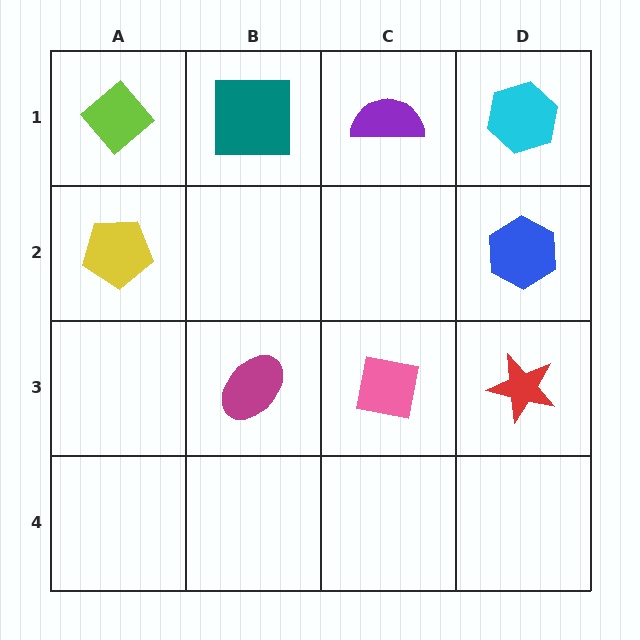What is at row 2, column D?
A blue hexagon.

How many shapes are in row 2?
2 shapes.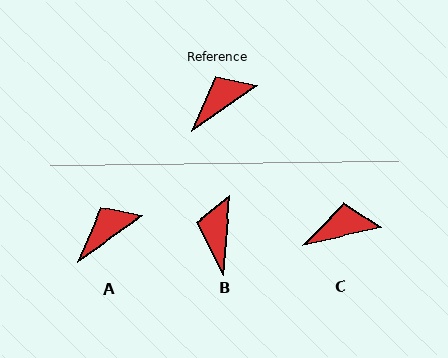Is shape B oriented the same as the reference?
No, it is off by about 51 degrees.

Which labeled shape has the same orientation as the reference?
A.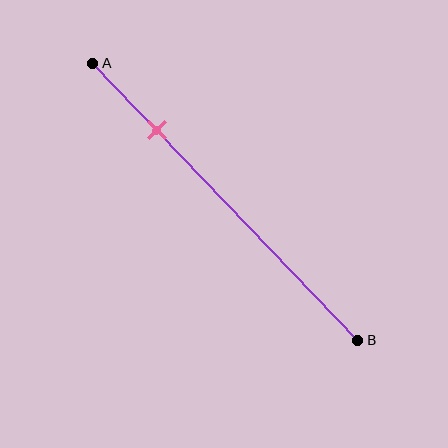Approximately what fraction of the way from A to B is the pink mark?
The pink mark is approximately 25% of the way from A to B.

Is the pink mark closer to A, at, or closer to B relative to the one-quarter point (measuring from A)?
The pink mark is approximately at the one-quarter point of segment AB.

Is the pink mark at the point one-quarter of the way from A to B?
Yes, the mark is approximately at the one-quarter point.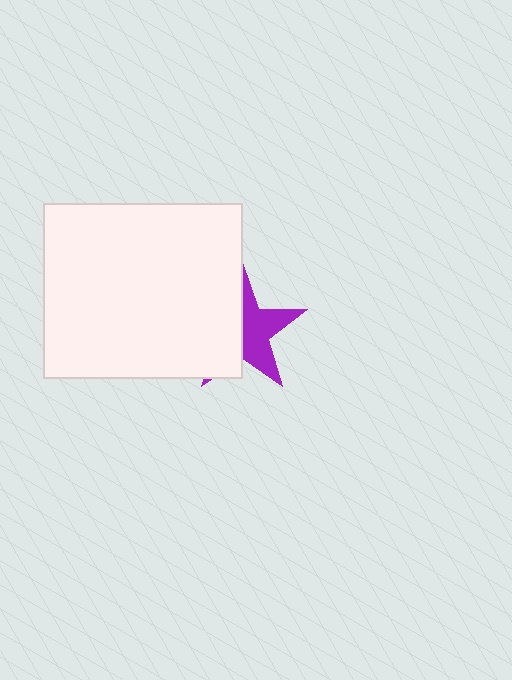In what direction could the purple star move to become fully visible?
The purple star could move right. That would shift it out from behind the white rectangle entirely.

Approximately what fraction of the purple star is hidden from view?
Roughly 51% of the purple star is hidden behind the white rectangle.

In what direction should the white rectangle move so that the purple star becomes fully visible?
The white rectangle should move left. That is the shortest direction to clear the overlap and leave the purple star fully visible.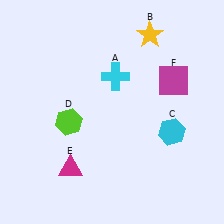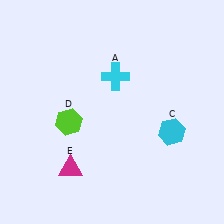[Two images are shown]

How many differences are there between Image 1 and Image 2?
There are 2 differences between the two images.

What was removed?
The yellow star (B), the magenta square (F) were removed in Image 2.